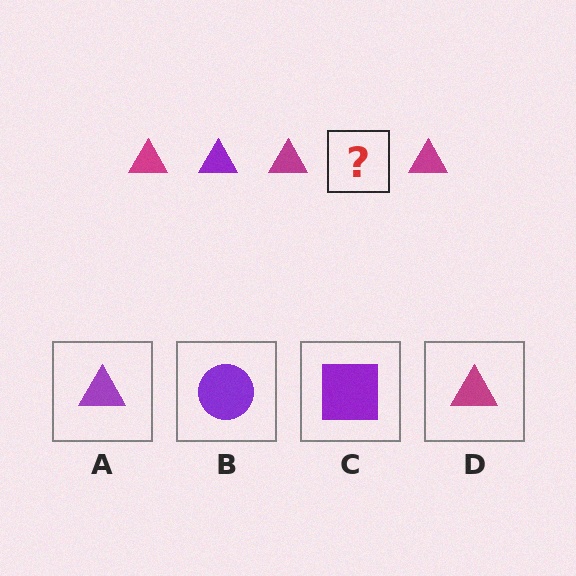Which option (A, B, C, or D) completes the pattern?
A.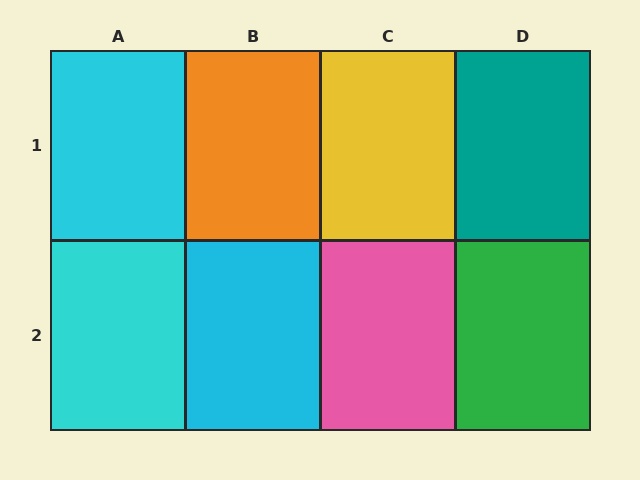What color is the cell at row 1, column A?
Cyan.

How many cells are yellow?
1 cell is yellow.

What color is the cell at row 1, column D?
Teal.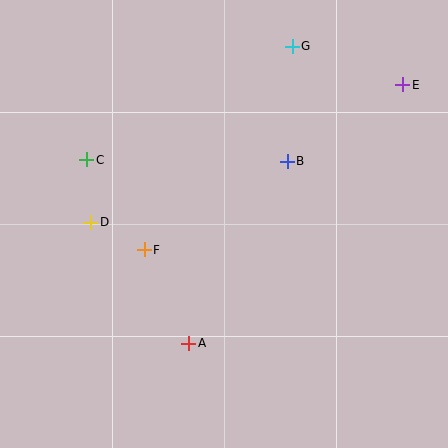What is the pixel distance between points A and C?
The distance between A and C is 210 pixels.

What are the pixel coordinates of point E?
Point E is at (403, 85).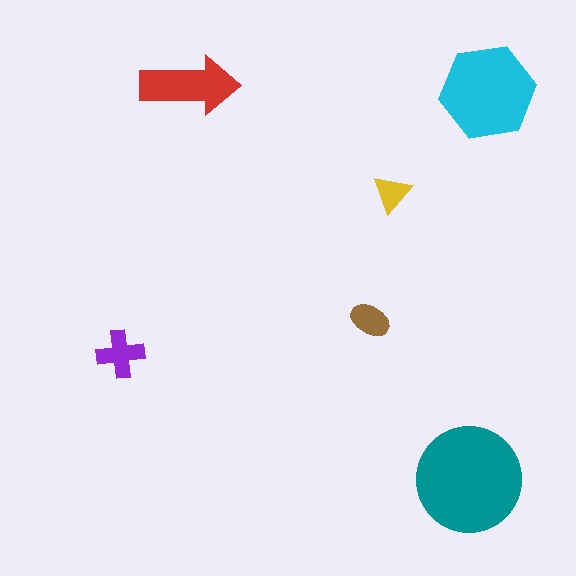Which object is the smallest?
The yellow triangle.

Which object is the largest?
The teal circle.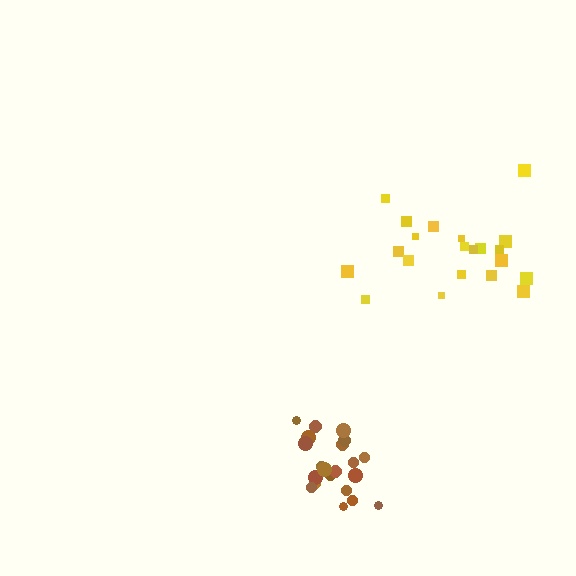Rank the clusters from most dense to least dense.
brown, yellow.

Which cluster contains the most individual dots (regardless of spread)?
Brown (21).